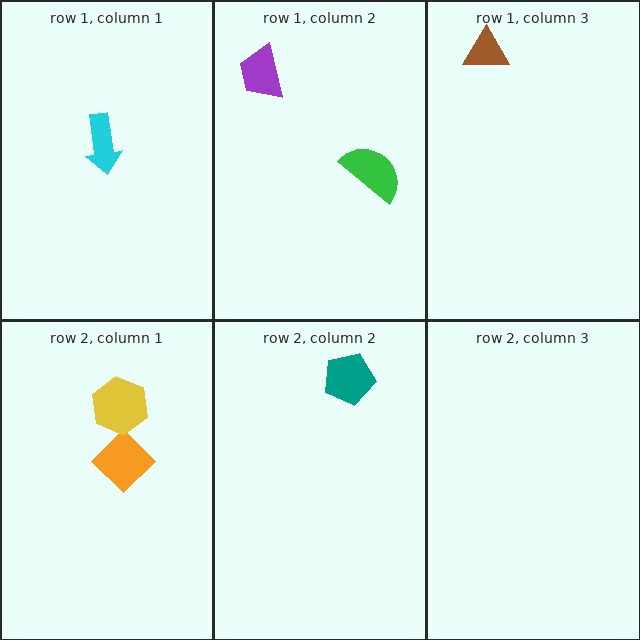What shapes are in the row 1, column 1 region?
The cyan arrow.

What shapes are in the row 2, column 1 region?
The orange diamond, the yellow hexagon.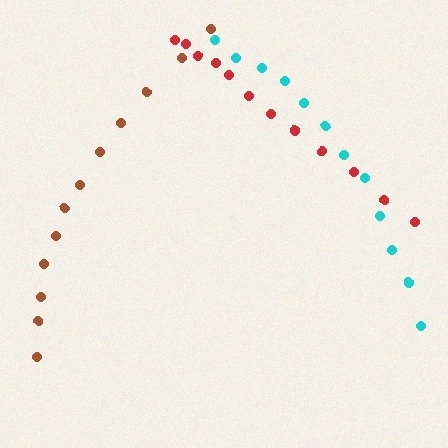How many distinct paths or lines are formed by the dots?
There are 3 distinct paths.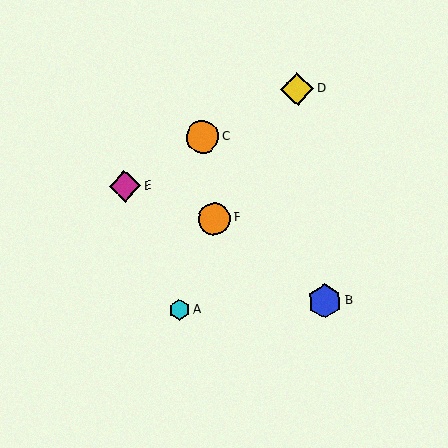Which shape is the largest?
The blue hexagon (labeled B) is the largest.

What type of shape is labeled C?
Shape C is an orange circle.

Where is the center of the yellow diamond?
The center of the yellow diamond is at (297, 89).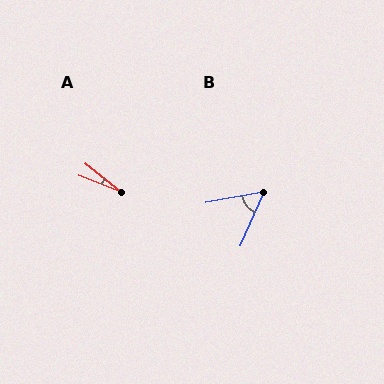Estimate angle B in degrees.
Approximately 56 degrees.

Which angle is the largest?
B, at approximately 56 degrees.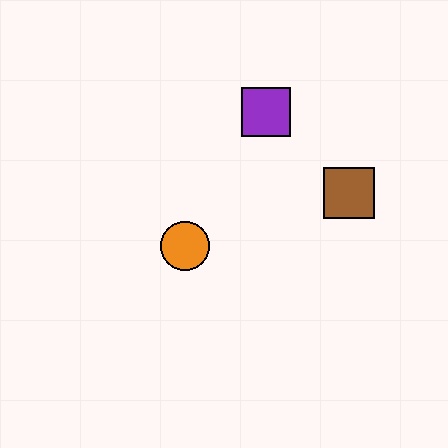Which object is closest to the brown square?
The purple square is closest to the brown square.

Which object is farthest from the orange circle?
The brown square is farthest from the orange circle.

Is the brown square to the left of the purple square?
No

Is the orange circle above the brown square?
No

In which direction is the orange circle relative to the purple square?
The orange circle is below the purple square.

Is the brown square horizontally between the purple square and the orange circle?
No